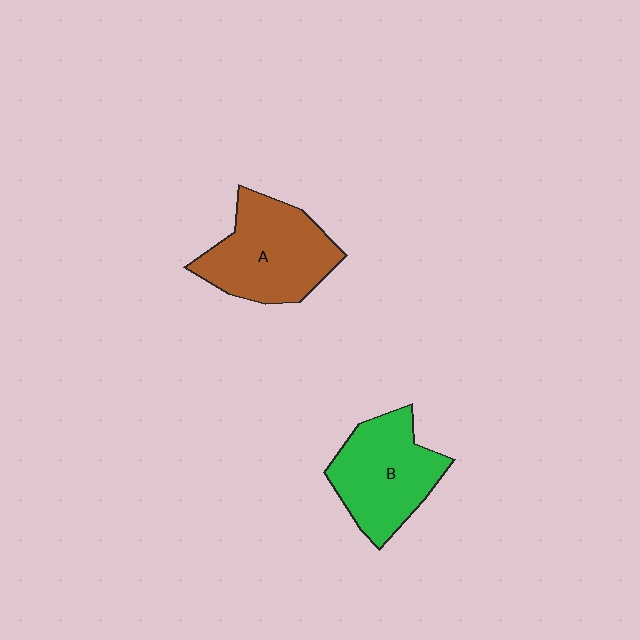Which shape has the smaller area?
Shape B (green).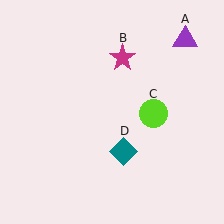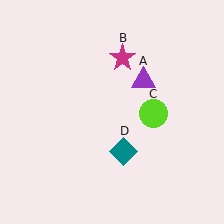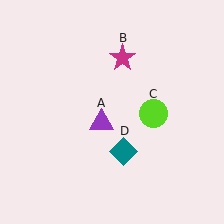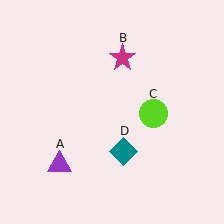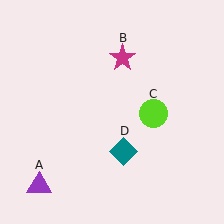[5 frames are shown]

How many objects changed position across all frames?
1 object changed position: purple triangle (object A).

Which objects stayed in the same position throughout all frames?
Magenta star (object B) and lime circle (object C) and teal diamond (object D) remained stationary.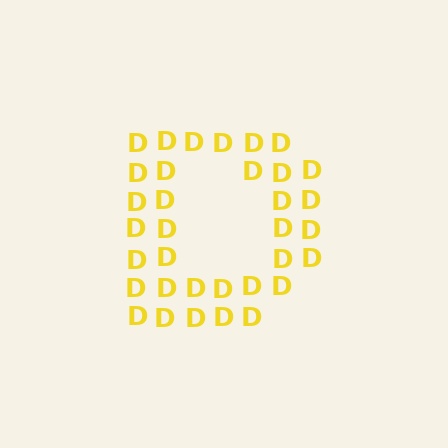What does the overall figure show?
The overall figure shows the letter D.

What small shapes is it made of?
It is made of small letter D's.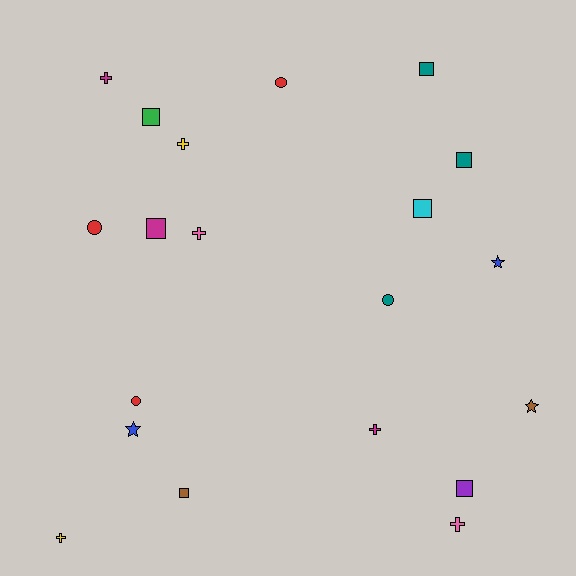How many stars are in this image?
There are 3 stars.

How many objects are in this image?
There are 20 objects.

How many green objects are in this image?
There is 1 green object.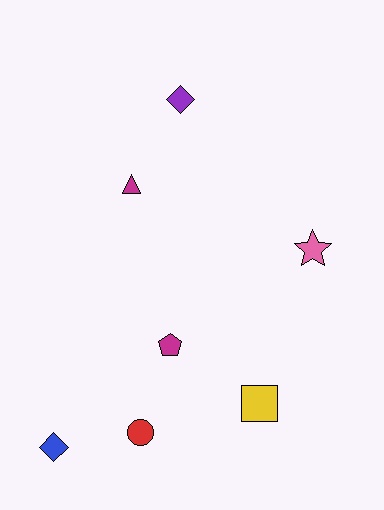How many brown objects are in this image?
There are no brown objects.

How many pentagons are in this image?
There is 1 pentagon.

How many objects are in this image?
There are 7 objects.